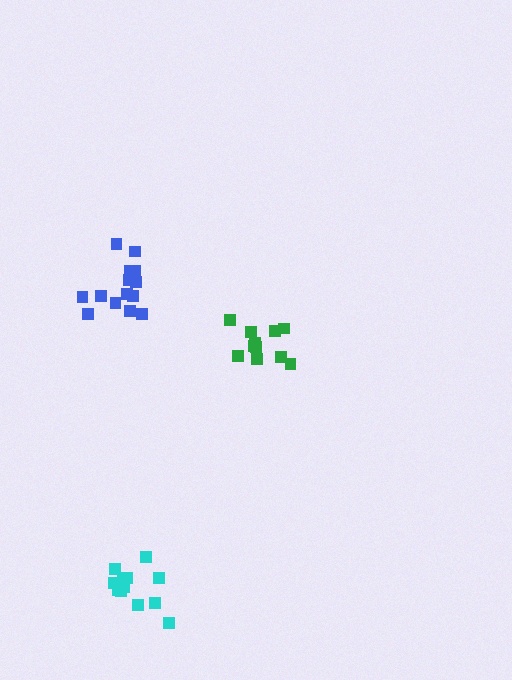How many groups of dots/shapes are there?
There are 3 groups.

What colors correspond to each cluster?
The clusters are colored: cyan, blue, green.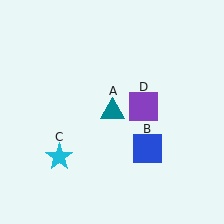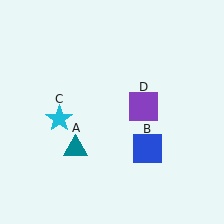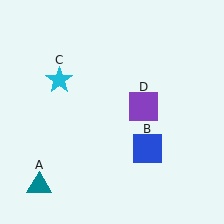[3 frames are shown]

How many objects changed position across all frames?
2 objects changed position: teal triangle (object A), cyan star (object C).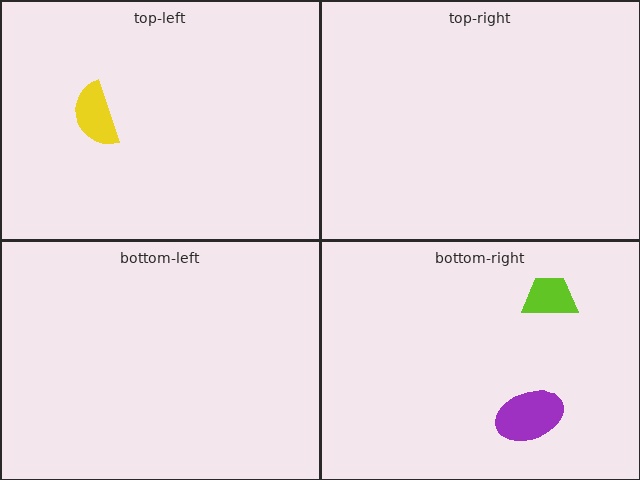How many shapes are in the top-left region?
1.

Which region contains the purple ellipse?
The bottom-right region.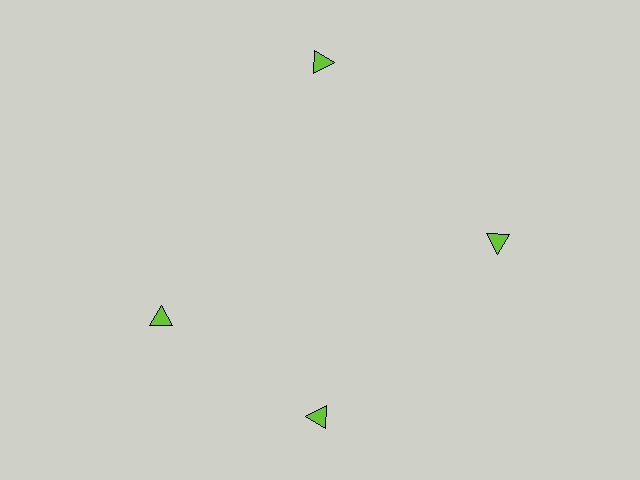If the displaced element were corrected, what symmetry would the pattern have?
It would have 4-fold rotational symmetry — the pattern would map onto itself every 90 degrees.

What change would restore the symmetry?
The symmetry would be restored by rotating it back into even spacing with its neighbors so that all 4 triangles sit at equal angles and equal distance from the center.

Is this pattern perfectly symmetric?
No. The 4 lime triangles are arranged in a ring, but one element near the 9 o'clock position is rotated out of alignment along the ring, breaking the 4-fold rotational symmetry.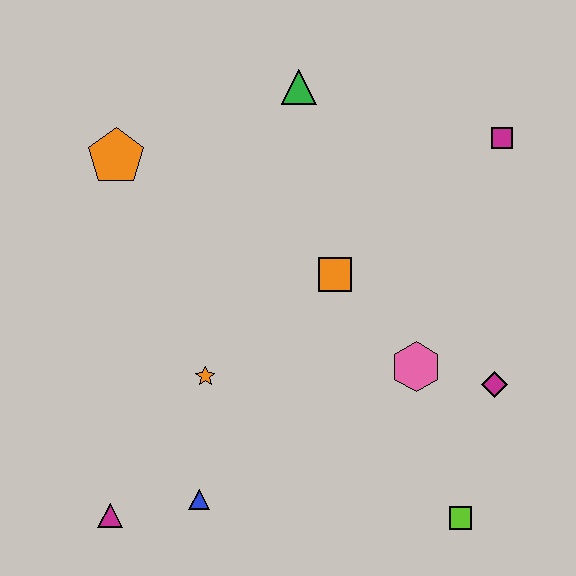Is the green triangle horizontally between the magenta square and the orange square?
No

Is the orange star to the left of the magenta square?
Yes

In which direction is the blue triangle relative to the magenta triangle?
The blue triangle is to the right of the magenta triangle.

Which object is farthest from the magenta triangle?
The magenta square is farthest from the magenta triangle.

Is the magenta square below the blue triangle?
No